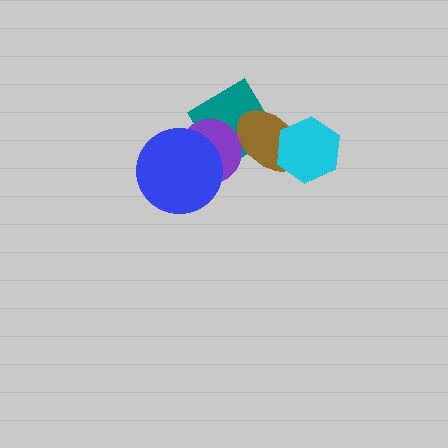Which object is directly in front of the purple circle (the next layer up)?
The brown ellipse is directly in front of the purple circle.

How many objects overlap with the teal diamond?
2 objects overlap with the teal diamond.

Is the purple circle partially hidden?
Yes, it is partially covered by another shape.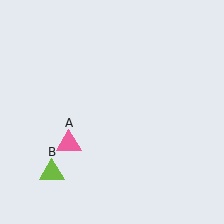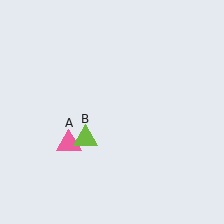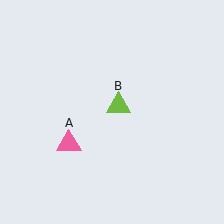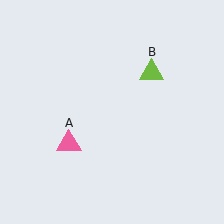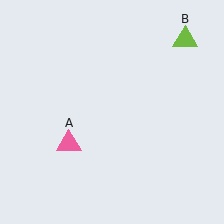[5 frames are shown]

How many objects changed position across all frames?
1 object changed position: lime triangle (object B).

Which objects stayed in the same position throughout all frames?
Pink triangle (object A) remained stationary.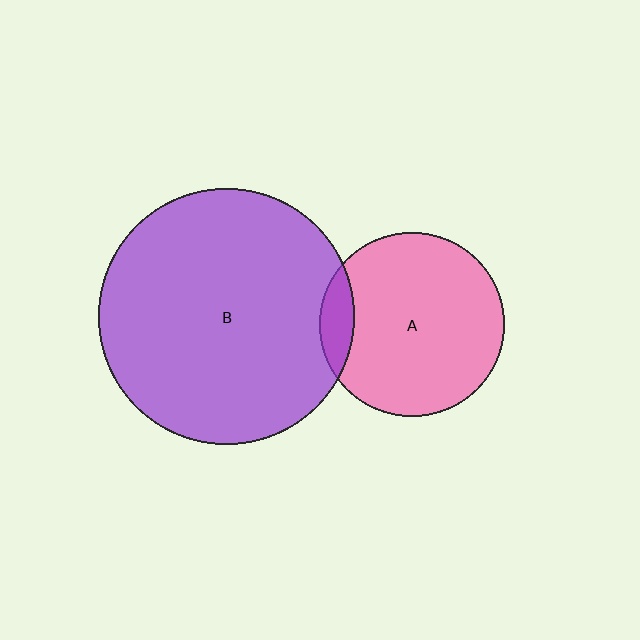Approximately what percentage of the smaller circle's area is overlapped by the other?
Approximately 10%.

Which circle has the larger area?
Circle B (purple).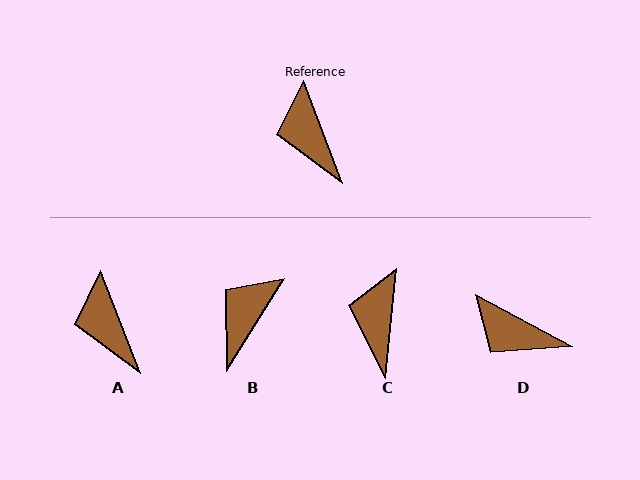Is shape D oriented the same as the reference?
No, it is off by about 41 degrees.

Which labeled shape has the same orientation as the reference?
A.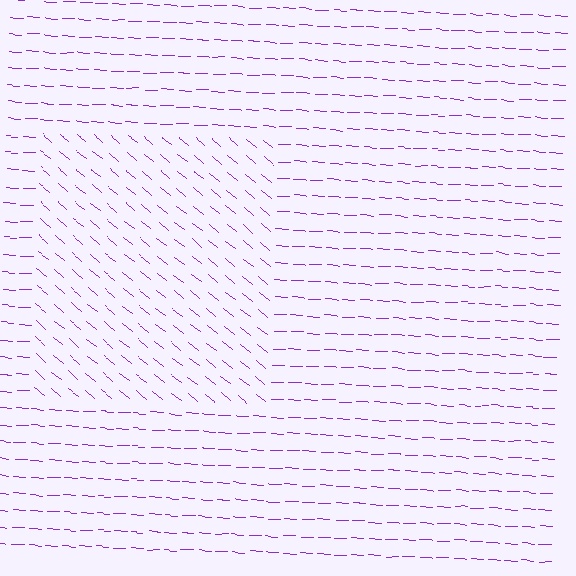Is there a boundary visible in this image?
Yes, there is a texture boundary formed by a change in line orientation.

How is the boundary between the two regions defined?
The boundary is defined purely by a change in line orientation (approximately 36 degrees difference). All lines are the same color and thickness.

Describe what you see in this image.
The image is filled with small purple line segments. A rectangle region in the image has lines oriented differently from the surrounding lines, creating a visible texture boundary.